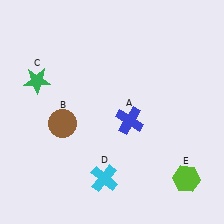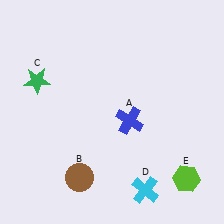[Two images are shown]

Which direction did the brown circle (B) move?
The brown circle (B) moved down.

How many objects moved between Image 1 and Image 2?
2 objects moved between the two images.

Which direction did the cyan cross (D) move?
The cyan cross (D) moved right.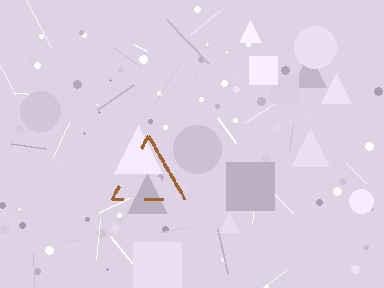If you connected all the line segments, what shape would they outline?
They would outline a triangle.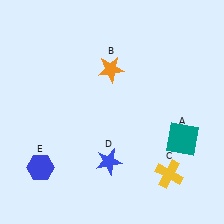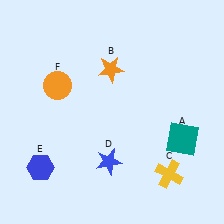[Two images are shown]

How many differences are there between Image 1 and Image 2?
There is 1 difference between the two images.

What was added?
An orange circle (F) was added in Image 2.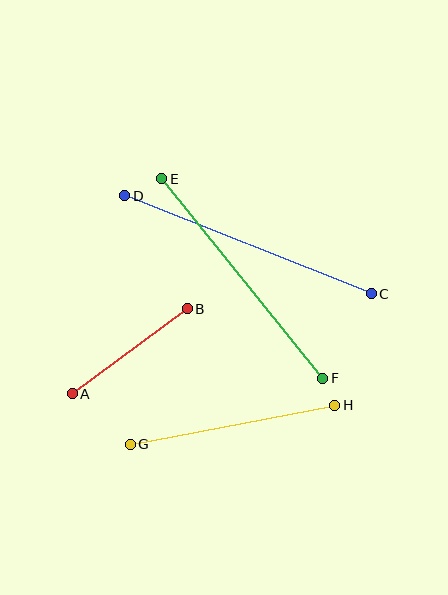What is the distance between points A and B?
The distance is approximately 143 pixels.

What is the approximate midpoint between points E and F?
The midpoint is at approximately (242, 278) pixels.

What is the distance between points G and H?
The distance is approximately 208 pixels.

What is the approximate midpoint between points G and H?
The midpoint is at approximately (233, 425) pixels.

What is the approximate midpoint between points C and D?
The midpoint is at approximately (248, 245) pixels.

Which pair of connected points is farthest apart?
Points C and D are farthest apart.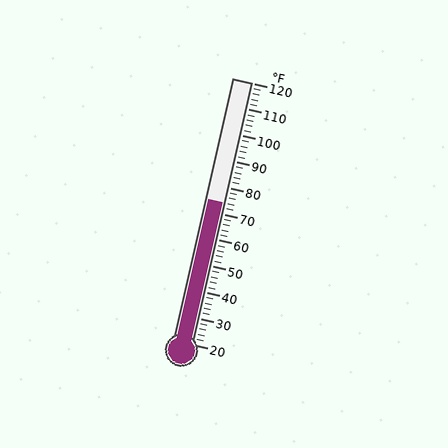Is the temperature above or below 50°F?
The temperature is above 50°F.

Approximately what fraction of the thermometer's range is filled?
The thermometer is filled to approximately 55% of its range.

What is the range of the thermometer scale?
The thermometer scale ranges from 20°F to 120°F.